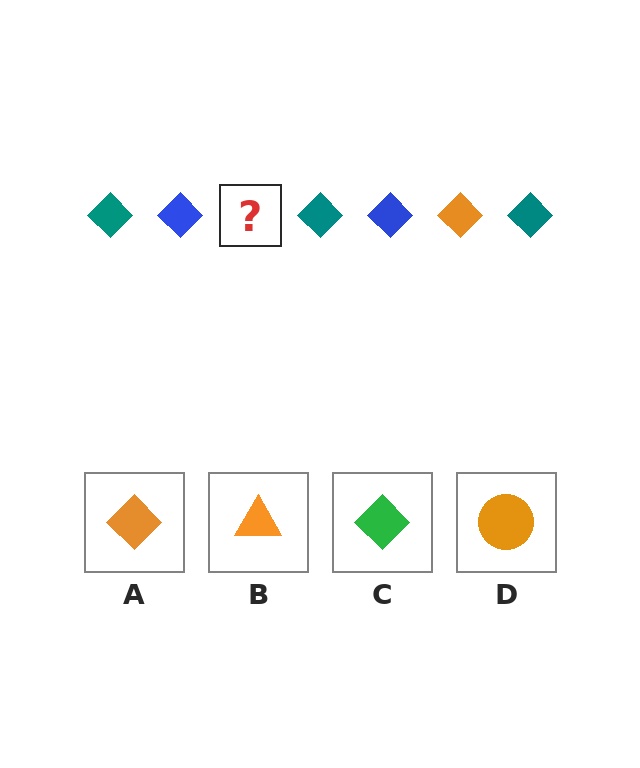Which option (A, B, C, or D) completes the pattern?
A.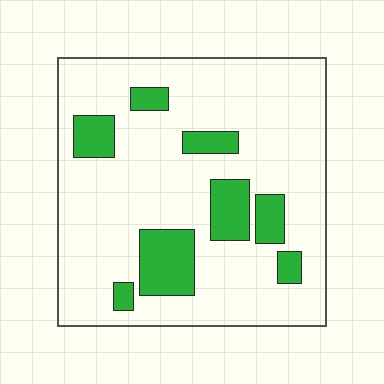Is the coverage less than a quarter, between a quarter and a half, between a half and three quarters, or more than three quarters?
Less than a quarter.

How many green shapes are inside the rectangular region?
8.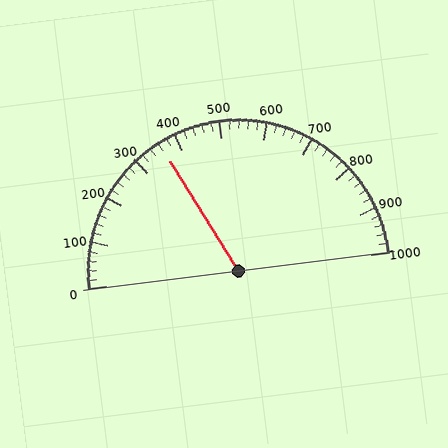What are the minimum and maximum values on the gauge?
The gauge ranges from 0 to 1000.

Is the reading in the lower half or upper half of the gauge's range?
The reading is in the lower half of the range (0 to 1000).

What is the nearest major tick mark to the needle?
The nearest major tick mark is 400.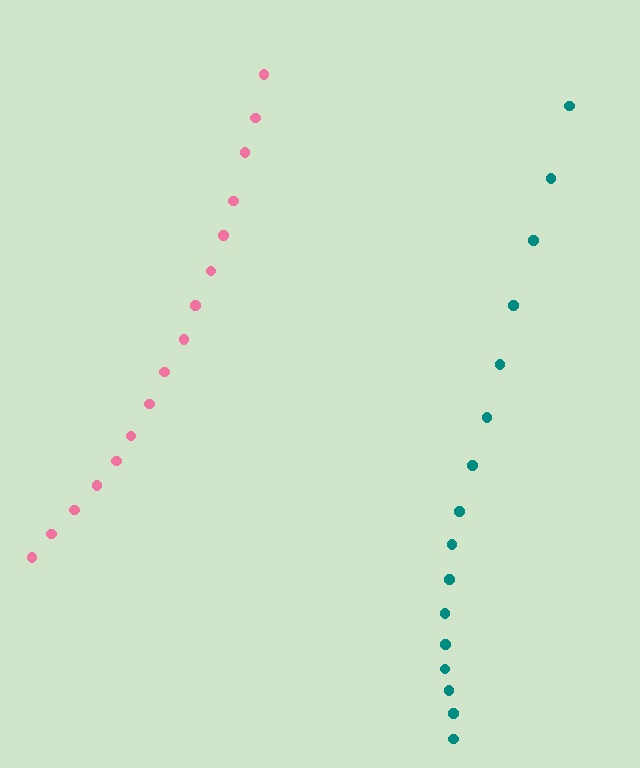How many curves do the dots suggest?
There are 2 distinct paths.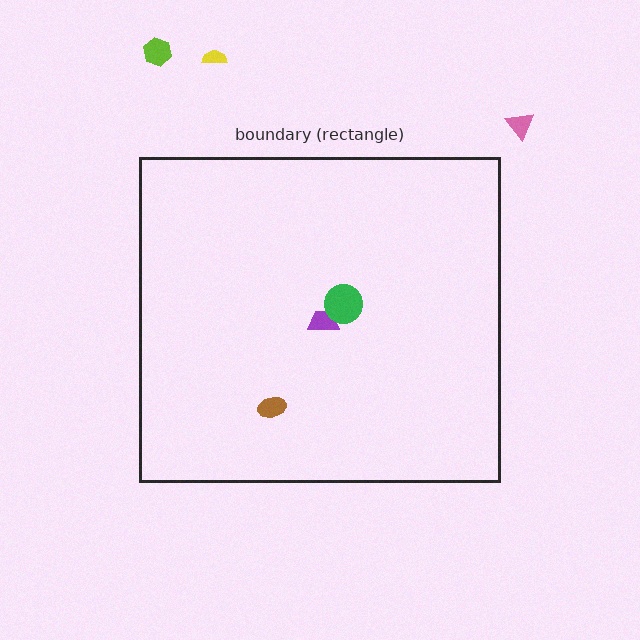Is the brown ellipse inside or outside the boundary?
Inside.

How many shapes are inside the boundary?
3 inside, 3 outside.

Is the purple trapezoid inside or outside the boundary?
Inside.